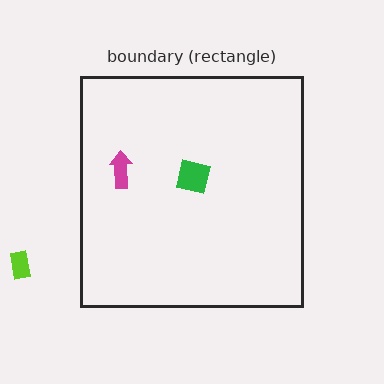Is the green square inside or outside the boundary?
Inside.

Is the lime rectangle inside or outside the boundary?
Outside.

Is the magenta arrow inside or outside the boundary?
Inside.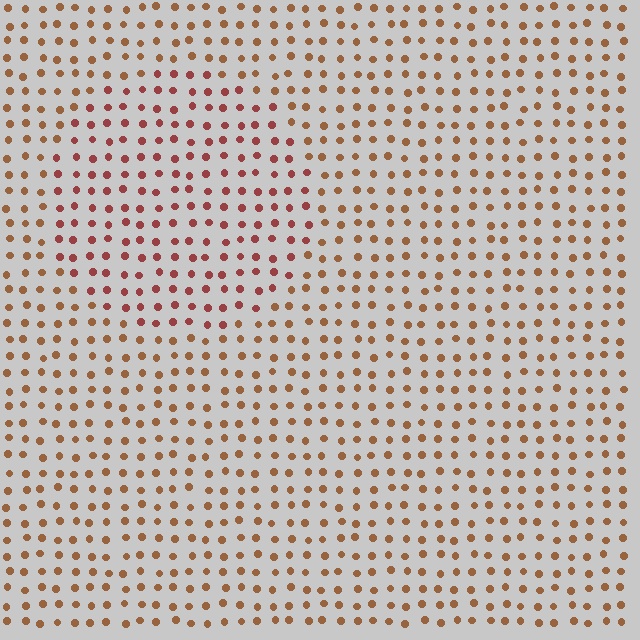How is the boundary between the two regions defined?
The boundary is defined purely by a slight shift in hue (about 27 degrees). Spacing, size, and orientation are identical on both sides.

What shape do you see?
I see a circle.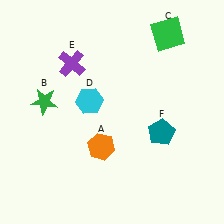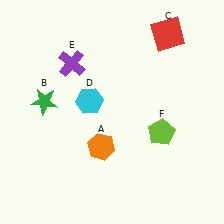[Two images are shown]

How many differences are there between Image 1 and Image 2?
There are 2 differences between the two images.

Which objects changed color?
C changed from green to red. F changed from teal to lime.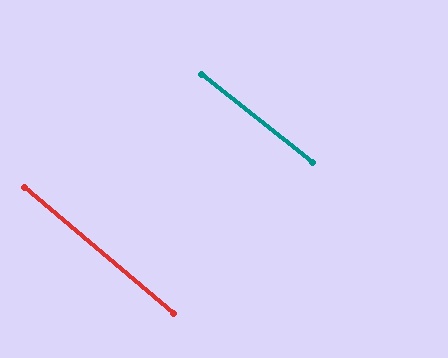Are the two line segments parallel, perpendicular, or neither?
Parallel — their directions differ by only 2.0°.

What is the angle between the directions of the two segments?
Approximately 2 degrees.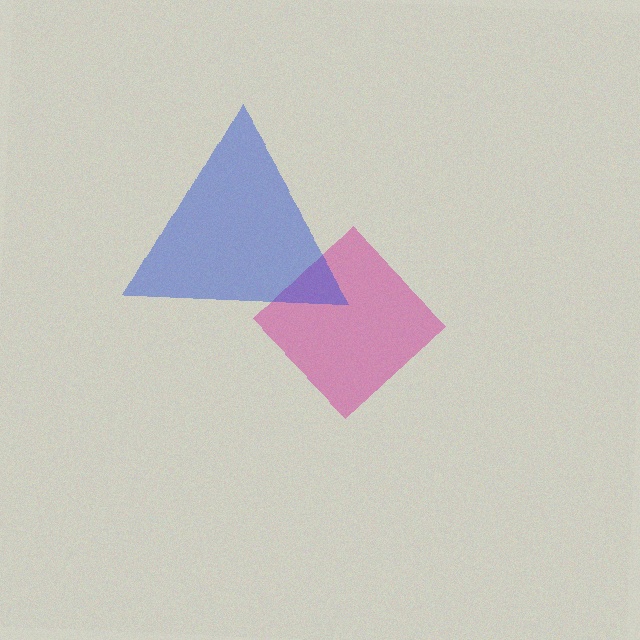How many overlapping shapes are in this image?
There are 2 overlapping shapes in the image.